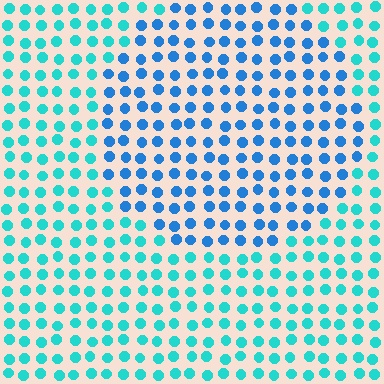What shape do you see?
I see a circle.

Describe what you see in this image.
The image is filled with small cyan elements in a uniform arrangement. A circle-shaped region is visible where the elements are tinted to a slightly different hue, forming a subtle color boundary.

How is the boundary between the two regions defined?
The boundary is defined purely by a slight shift in hue (about 33 degrees). Spacing, size, and orientation are identical on both sides.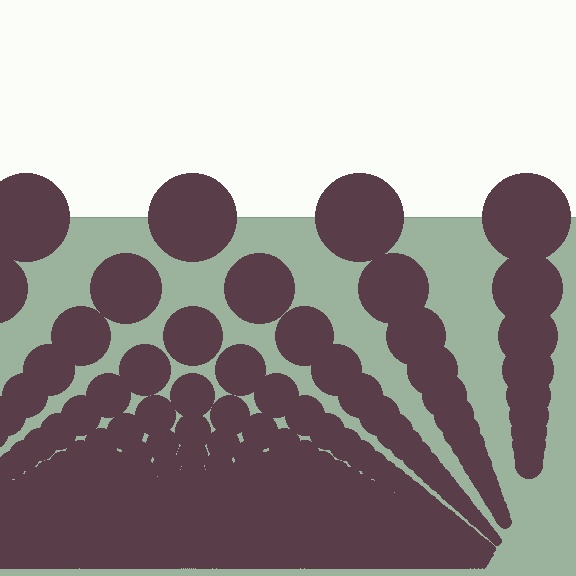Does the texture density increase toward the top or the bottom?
Density increases toward the bottom.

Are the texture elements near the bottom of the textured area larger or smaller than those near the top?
Smaller. The gradient is inverted — elements near the bottom are smaller and denser.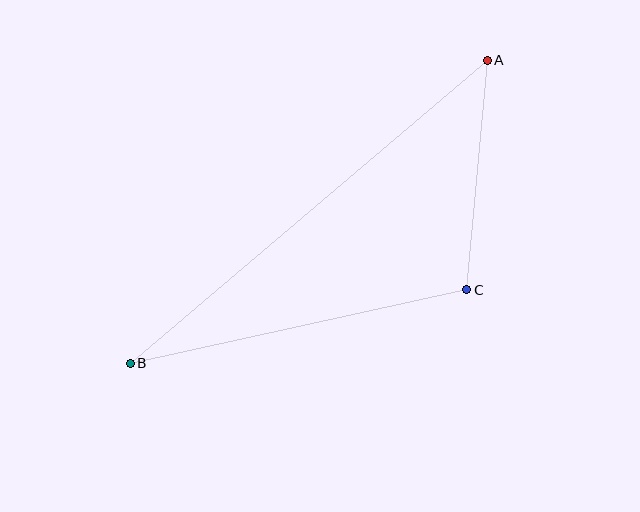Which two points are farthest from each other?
Points A and B are farthest from each other.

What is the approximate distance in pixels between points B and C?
The distance between B and C is approximately 344 pixels.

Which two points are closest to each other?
Points A and C are closest to each other.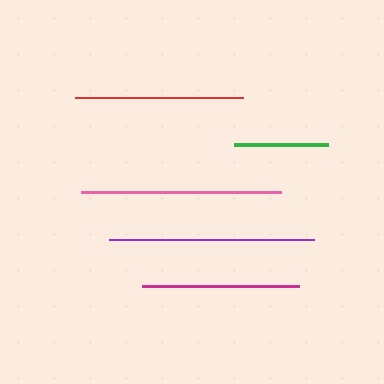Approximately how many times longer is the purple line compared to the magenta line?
The purple line is approximately 1.3 times the length of the magenta line.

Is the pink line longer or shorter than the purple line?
The purple line is longer than the pink line.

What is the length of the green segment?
The green segment is approximately 95 pixels long.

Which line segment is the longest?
The purple line is the longest at approximately 205 pixels.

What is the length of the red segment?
The red segment is approximately 168 pixels long.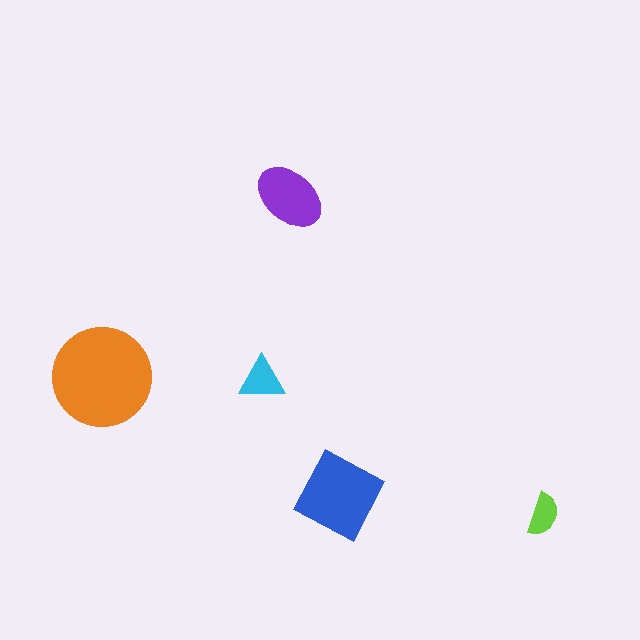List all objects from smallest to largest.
The lime semicircle, the cyan triangle, the purple ellipse, the blue square, the orange circle.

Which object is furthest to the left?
The orange circle is leftmost.